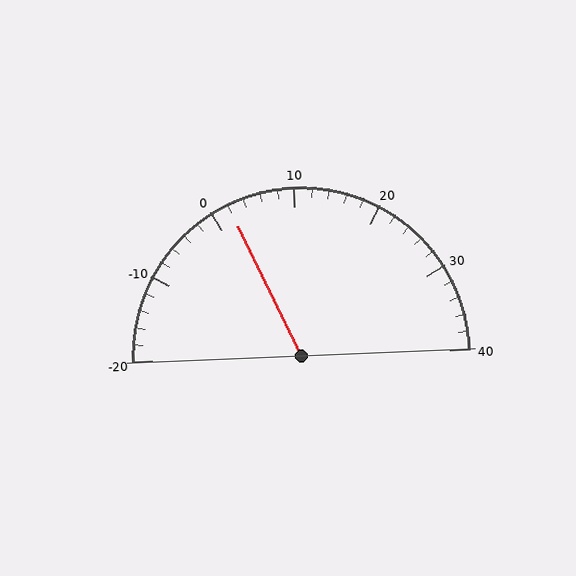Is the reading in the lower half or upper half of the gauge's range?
The reading is in the lower half of the range (-20 to 40).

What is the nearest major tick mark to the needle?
The nearest major tick mark is 0.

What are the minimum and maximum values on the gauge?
The gauge ranges from -20 to 40.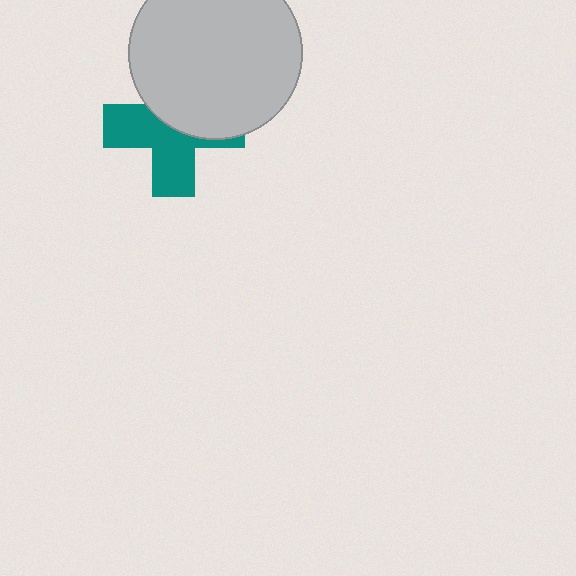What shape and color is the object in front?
The object in front is a light gray circle.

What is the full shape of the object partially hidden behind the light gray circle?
The partially hidden object is a teal cross.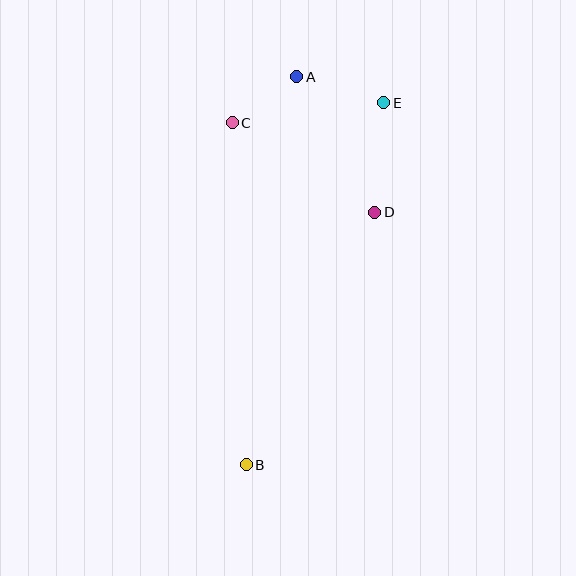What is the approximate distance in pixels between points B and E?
The distance between B and E is approximately 387 pixels.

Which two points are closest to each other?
Points A and C are closest to each other.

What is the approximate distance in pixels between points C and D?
The distance between C and D is approximately 168 pixels.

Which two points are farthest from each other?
Points A and B are farthest from each other.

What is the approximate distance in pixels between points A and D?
The distance between A and D is approximately 156 pixels.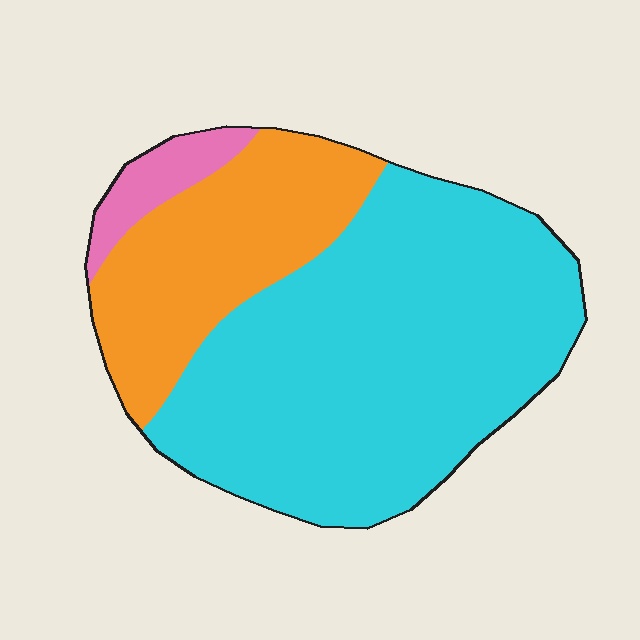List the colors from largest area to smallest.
From largest to smallest: cyan, orange, pink.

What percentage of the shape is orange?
Orange covers roughly 30% of the shape.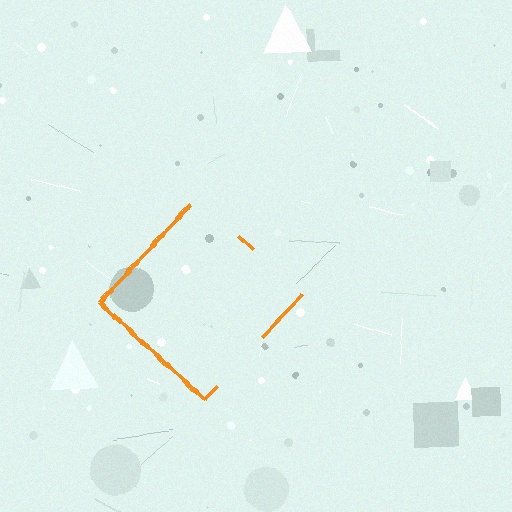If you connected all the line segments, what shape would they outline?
They would outline a diamond.